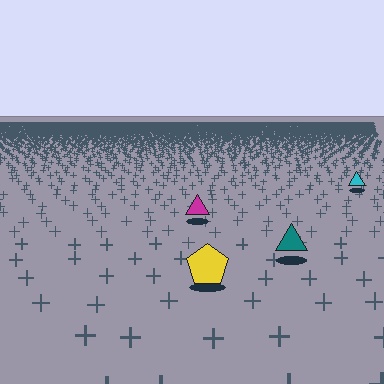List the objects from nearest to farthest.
From nearest to farthest: the yellow pentagon, the teal triangle, the magenta triangle, the cyan triangle.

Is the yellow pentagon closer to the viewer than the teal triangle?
Yes. The yellow pentagon is closer — you can tell from the texture gradient: the ground texture is coarser near it.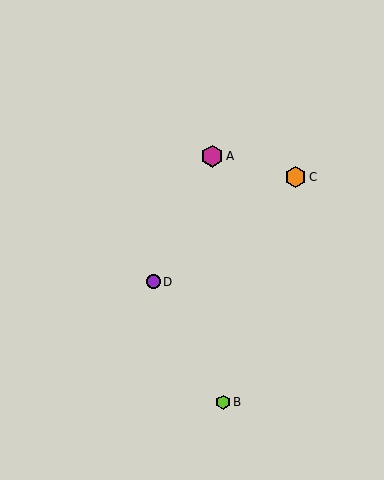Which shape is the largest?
The magenta hexagon (labeled A) is the largest.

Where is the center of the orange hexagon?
The center of the orange hexagon is at (295, 177).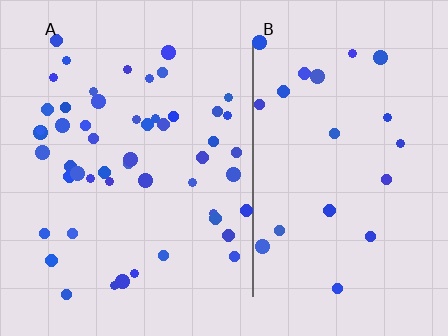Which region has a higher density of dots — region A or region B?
A (the left).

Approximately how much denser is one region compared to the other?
Approximately 2.3× — region A over region B.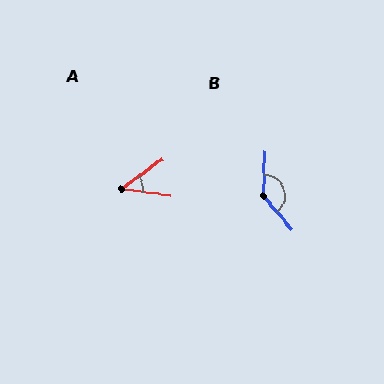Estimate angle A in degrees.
Approximately 44 degrees.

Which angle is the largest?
B, at approximately 138 degrees.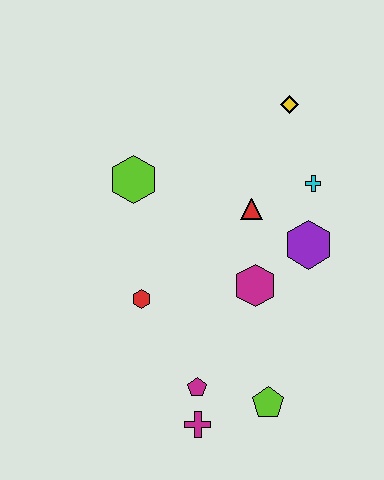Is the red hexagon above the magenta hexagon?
No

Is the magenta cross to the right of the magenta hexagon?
No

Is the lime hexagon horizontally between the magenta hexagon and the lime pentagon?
No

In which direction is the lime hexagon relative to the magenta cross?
The lime hexagon is above the magenta cross.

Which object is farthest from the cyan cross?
The magenta cross is farthest from the cyan cross.